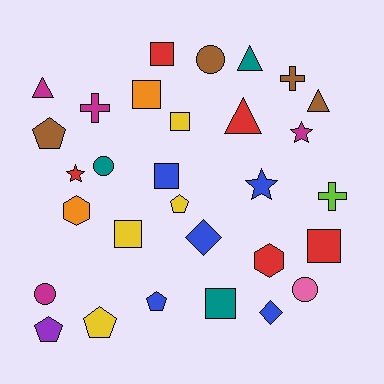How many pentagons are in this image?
There are 5 pentagons.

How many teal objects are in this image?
There are 3 teal objects.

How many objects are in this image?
There are 30 objects.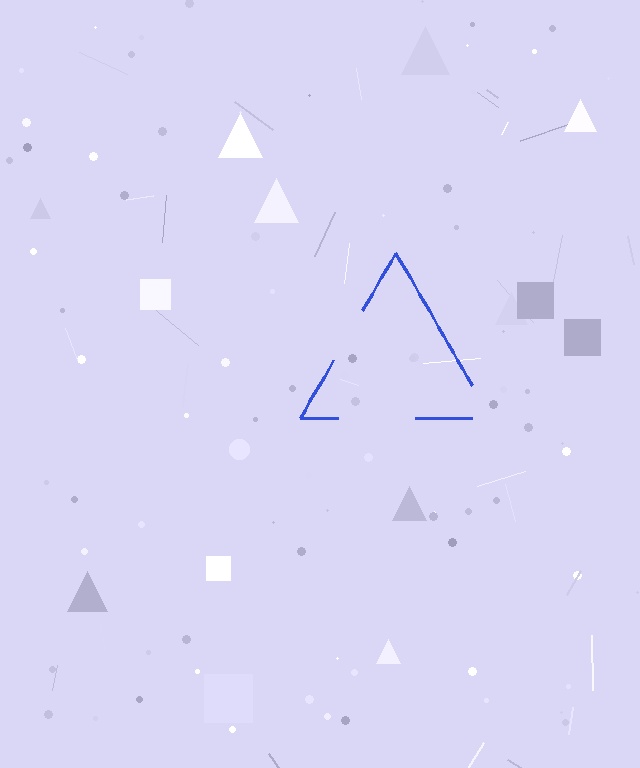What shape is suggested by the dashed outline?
The dashed outline suggests a triangle.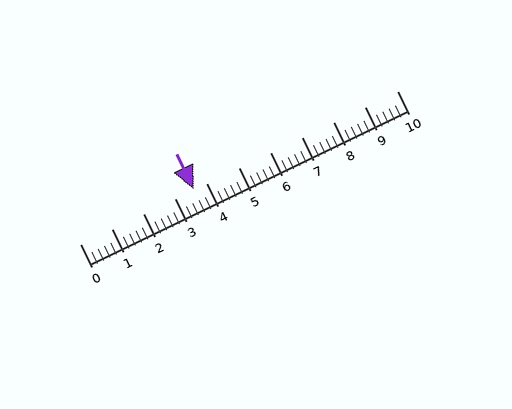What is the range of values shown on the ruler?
The ruler shows values from 0 to 10.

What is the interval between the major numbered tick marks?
The major tick marks are spaced 1 units apart.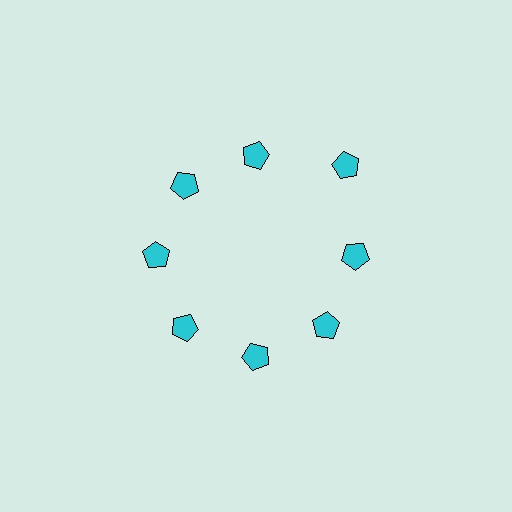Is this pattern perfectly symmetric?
No. The 8 cyan pentagons are arranged in a ring, but one element near the 2 o'clock position is pushed outward from the center, breaking the 8-fold rotational symmetry.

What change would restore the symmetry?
The symmetry would be restored by moving it inward, back onto the ring so that all 8 pentagons sit at equal angles and equal distance from the center.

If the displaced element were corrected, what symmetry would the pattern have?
It would have 8-fold rotational symmetry — the pattern would map onto itself every 45 degrees.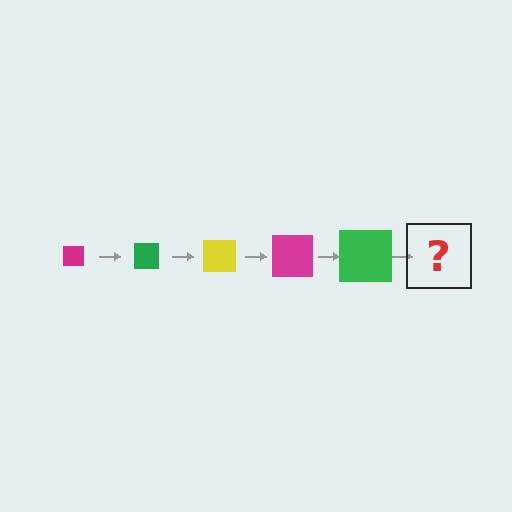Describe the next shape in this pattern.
It should be a yellow square, larger than the previous one.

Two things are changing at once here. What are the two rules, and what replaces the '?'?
The two rules are that the square grows larger each step and the color cycles through magenta, green, and yellow. The '?' should be a yellow square, larger than the previous one.